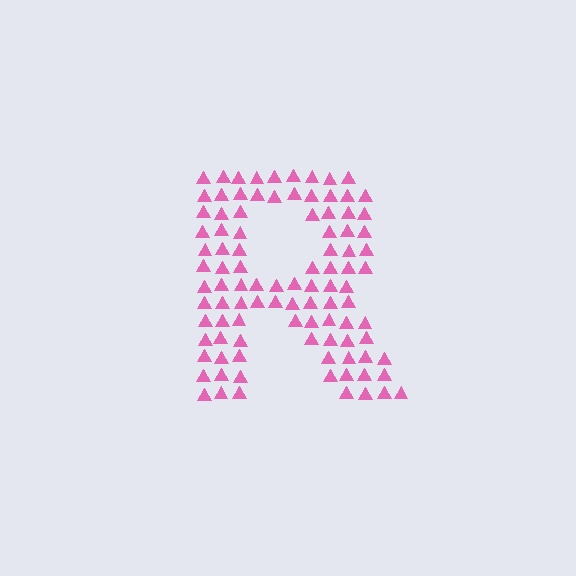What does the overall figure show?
The overall figure shows the letter R.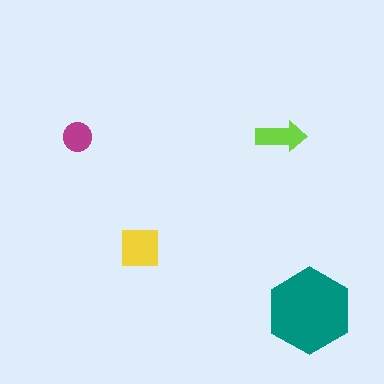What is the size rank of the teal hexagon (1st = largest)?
1st.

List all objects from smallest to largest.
The magenta circle, the lime arrow, the yellow square, the teal hexagon.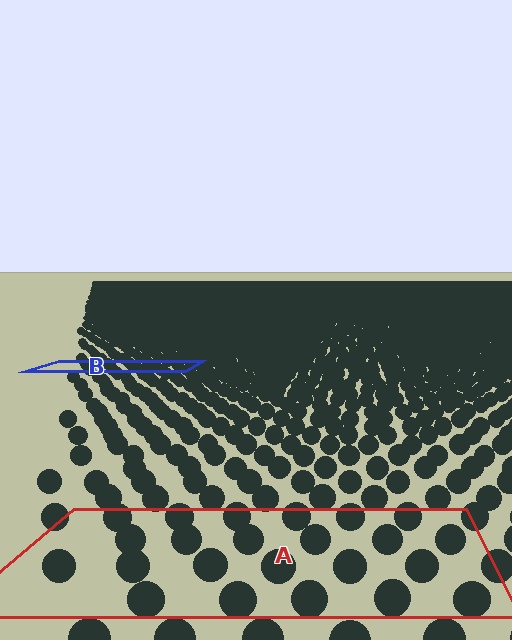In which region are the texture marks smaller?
The texture marks are smaller in region B, because it is farther away.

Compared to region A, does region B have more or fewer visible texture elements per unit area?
Region B has more texture elements per unit area — they are packed more densely because it is farther away.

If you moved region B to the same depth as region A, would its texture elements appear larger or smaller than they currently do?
They would appear larger. At a closer depth, the same texture elements are projected at a bigger on-screen size.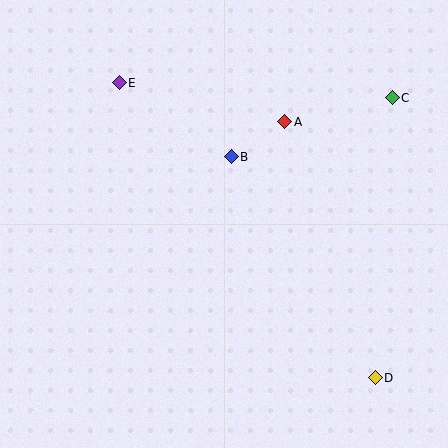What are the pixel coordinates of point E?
Point E is at (119, 83).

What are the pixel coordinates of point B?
Point B is at (231, 157).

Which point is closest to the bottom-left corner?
Point B is closest to the bottom-left corner.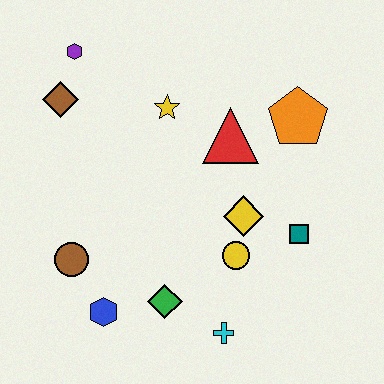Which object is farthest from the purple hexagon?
The cyan cross is farthest from the purple hexagon.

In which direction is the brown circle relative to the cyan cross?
The brown circle is to the left of the cyan cross.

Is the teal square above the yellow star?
No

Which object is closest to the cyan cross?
The green diamond is closest to the cyan cross.